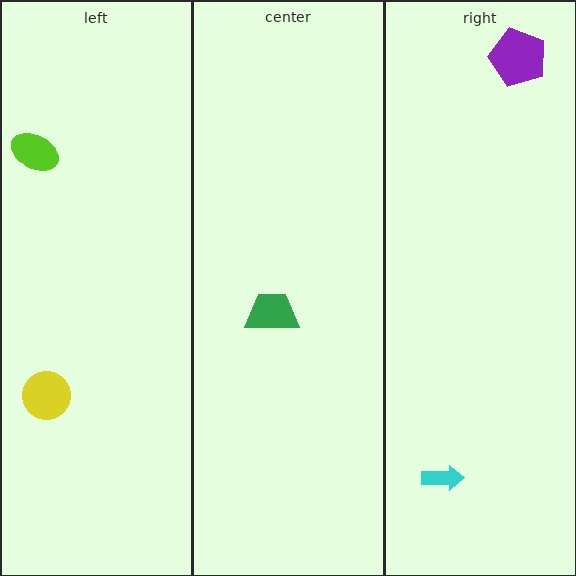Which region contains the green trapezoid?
The center region.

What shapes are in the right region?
The cyan arrow, the purple pentagon.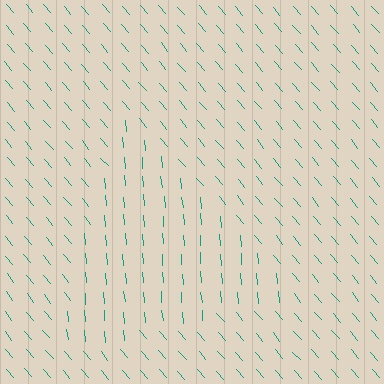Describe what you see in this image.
The image is filled with small teal line segments. A triangle region in the image has lines oriented differently from the surrounding lines, creating a visible texture boundary.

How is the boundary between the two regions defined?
The boundary is defined purely by a change in line orientation (approximately 34 degrees difference). All lines are the same color and thickness.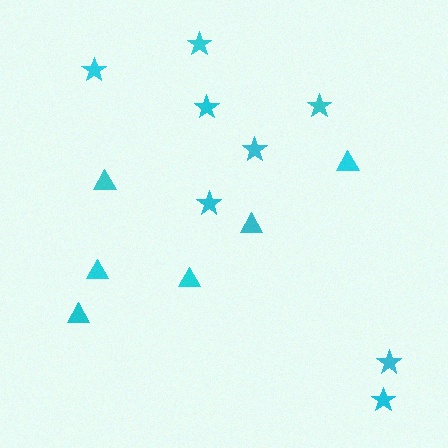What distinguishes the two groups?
There are 2 groups: one group of triangles (6) and one group of stars (8).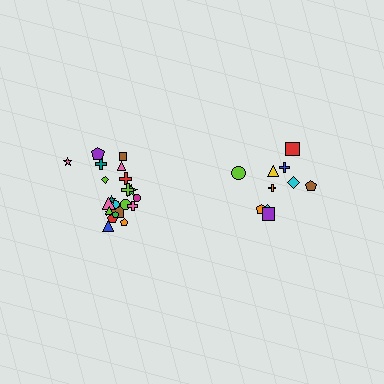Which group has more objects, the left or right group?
The left group.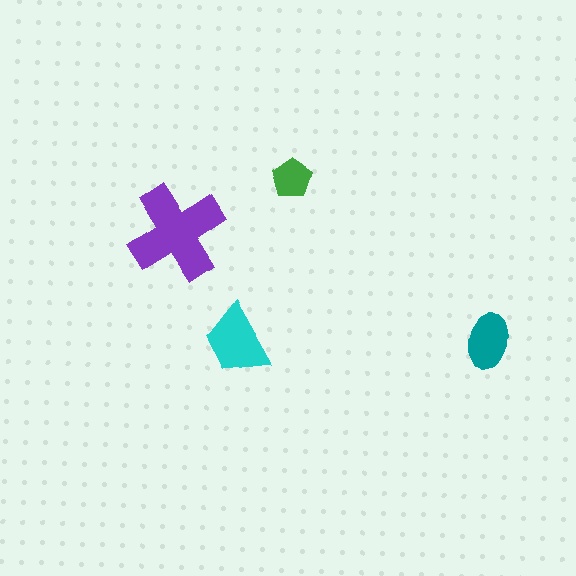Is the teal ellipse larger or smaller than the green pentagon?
Larger.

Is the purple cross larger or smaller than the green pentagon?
Larger.